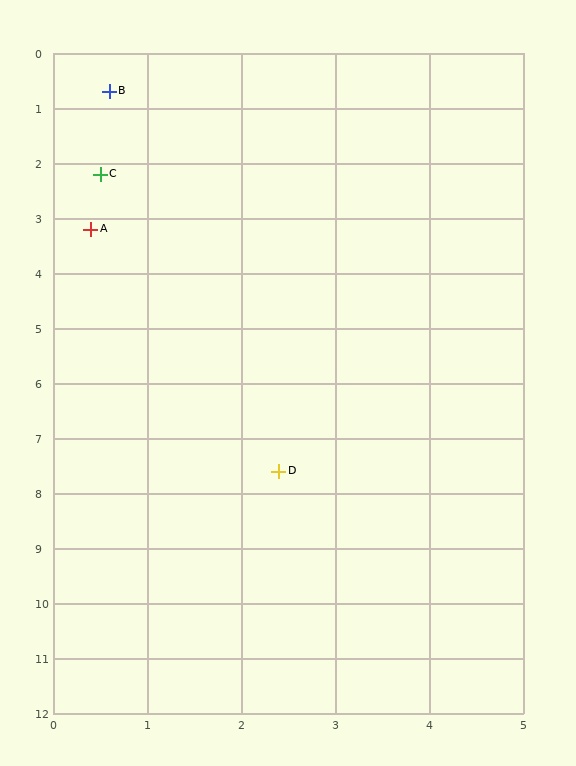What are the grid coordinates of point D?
Point D is at approximately (2.4, 7.6).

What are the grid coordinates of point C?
Point C is at approximately (0.5, 2.2).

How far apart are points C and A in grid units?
Points C and A are about 1.0 grid units apart.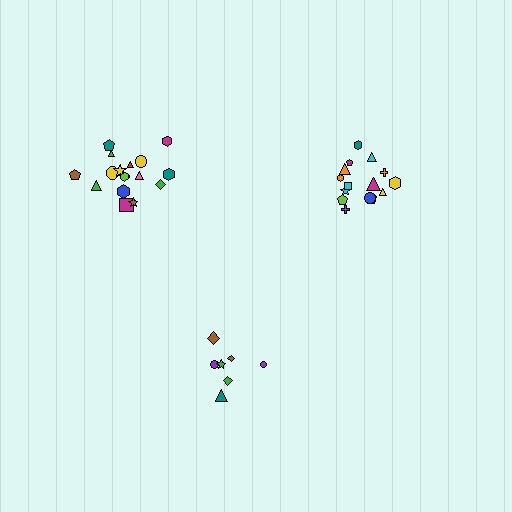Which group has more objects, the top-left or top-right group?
The top-left group.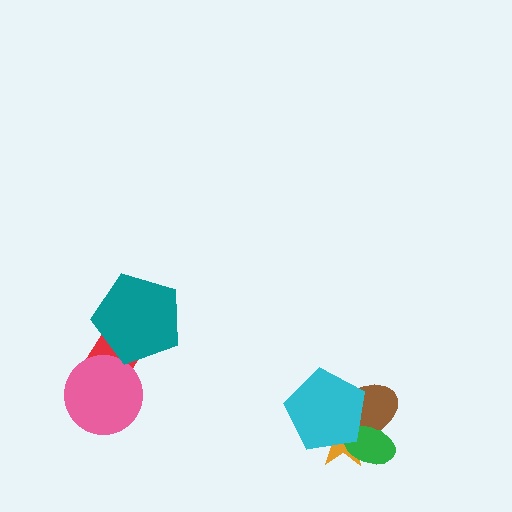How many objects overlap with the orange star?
3 objects overlap with the orange star.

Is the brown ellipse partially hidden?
Yes, it is partially covered by another shape.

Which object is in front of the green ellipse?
The cyan pentagon is in front of the green ellipse.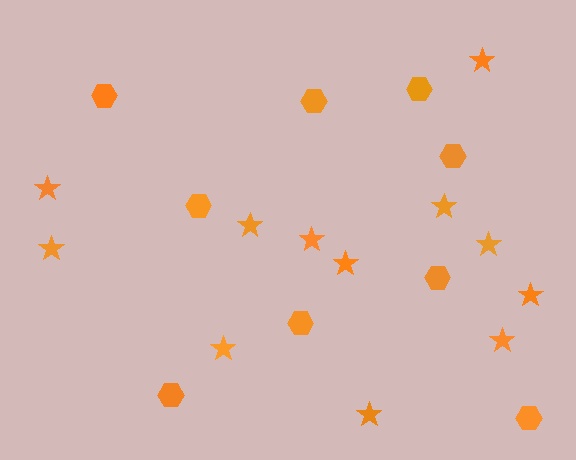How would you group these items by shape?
There are 2 groups: one group of stars (12) and one group of hexagons (9).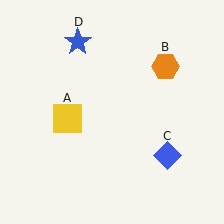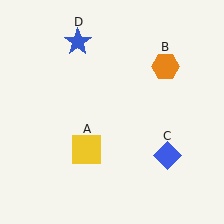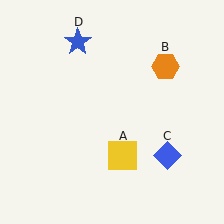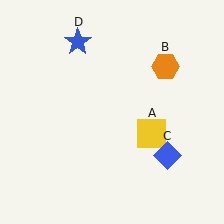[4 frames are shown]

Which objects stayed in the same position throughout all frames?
Orange hexagon (object B) and blue diamond (object C) and blue star (object D) remained stationary.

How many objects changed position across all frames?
1 object changed position: yellow square (object A).